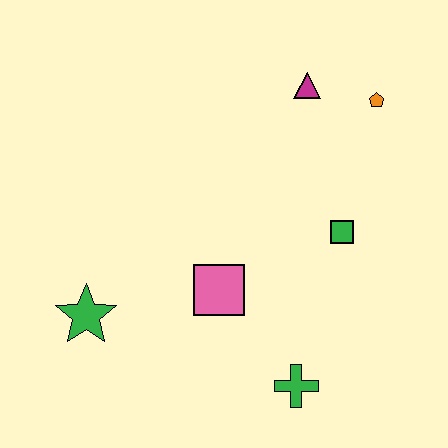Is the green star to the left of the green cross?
Yes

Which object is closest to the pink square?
The green cross is closest to the pink square.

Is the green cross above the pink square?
No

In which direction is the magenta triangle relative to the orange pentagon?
The magenta triangle is to the left of the orange pentagon.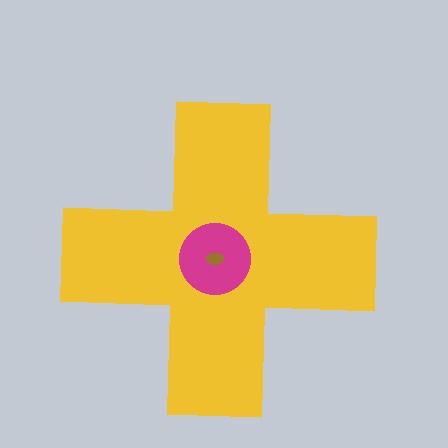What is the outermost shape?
The yellow cross.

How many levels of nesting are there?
3.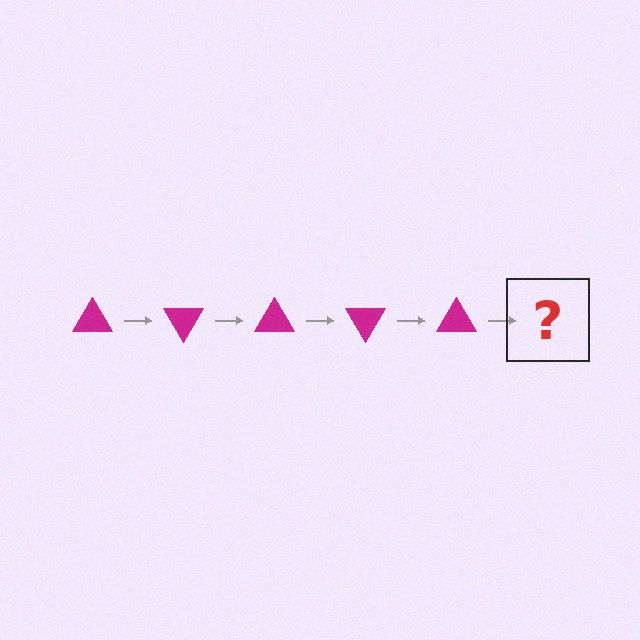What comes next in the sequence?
The next element should be a magenta triangle rotated 300 degrees.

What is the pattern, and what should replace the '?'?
The pattern is that the triangle rotates 60 degrees each step. The '?' should be a magenta triangle rotated 300 degrees.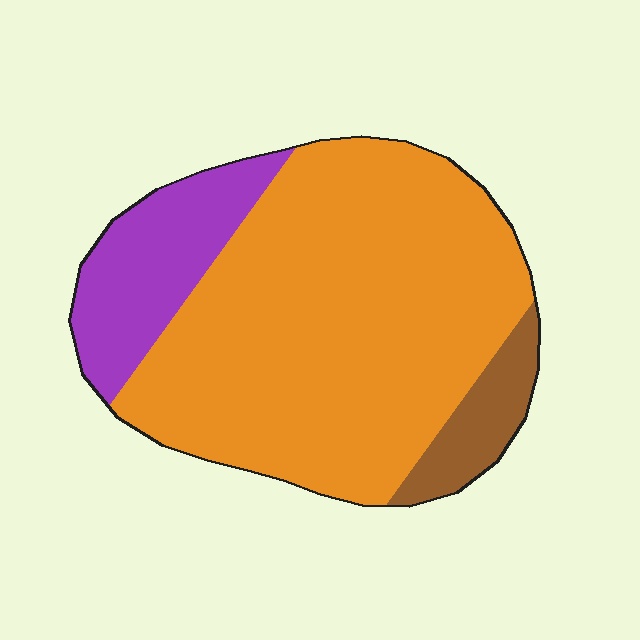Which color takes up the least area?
Brown, at roughly 10%.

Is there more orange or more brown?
Orange.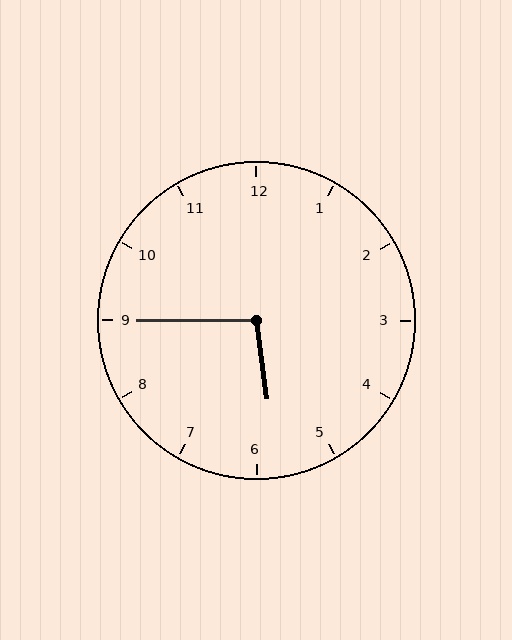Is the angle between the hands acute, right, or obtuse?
It is obtuse.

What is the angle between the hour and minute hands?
Approximately 98 degrees.